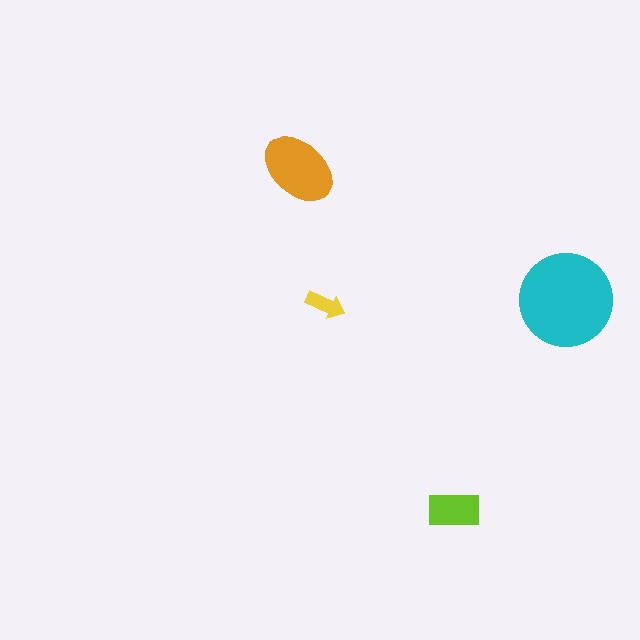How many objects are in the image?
There are 4 objects in the image.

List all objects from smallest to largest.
The yellow arrow, the lime rectangle, the orange ellipse, the cyan circle.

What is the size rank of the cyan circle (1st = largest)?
1st.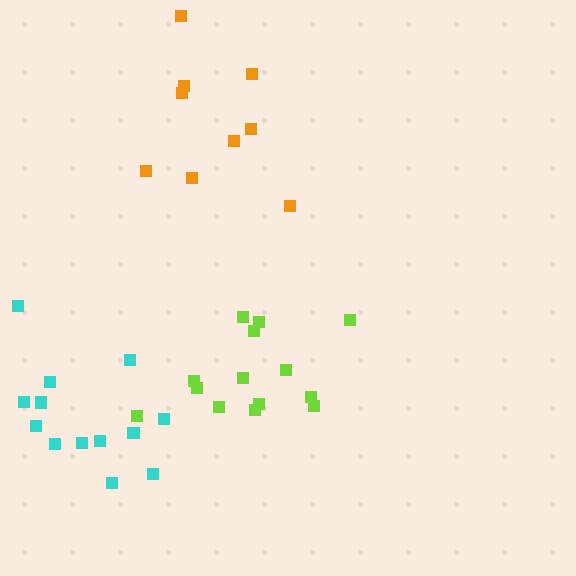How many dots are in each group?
Group 1: 14 dots, Group 2: 13 dots, Group 3: 9 dots (36 total).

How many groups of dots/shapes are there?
There are 3 groups.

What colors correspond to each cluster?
The clusters are colored: lime, cyan, orange.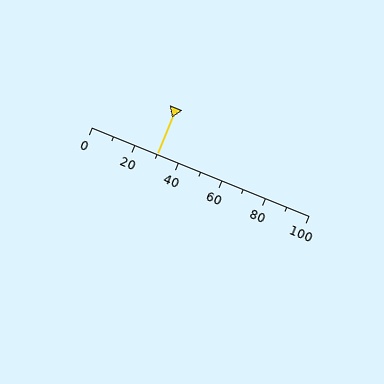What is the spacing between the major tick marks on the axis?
The major ticks are spaced 20 apart.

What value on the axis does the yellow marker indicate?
The marker indicates approximately 30.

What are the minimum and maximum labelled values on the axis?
The axis runs from 0 to 100.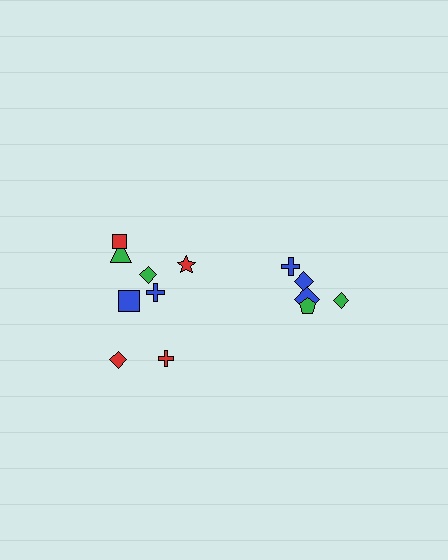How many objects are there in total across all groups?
There are 13 objects.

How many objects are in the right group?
There are 5 objects.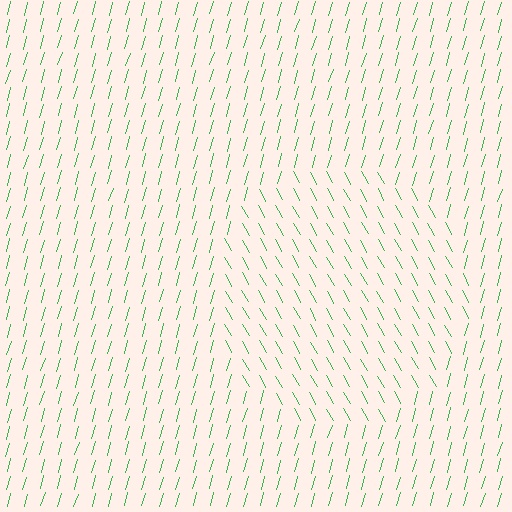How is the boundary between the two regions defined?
The boundary is defined purely by a change in line orientation (approximately 45 degrees difference). All lines are the same color and thickness.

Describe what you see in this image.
The image is filled with small green line segments. A circle region in the image has lines oriented differently from the surrounding lines, creating a visible texture boundary.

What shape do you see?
I see a circle.